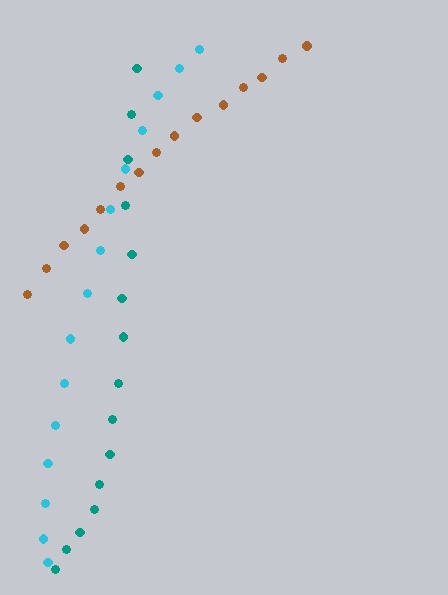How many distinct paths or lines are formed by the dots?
There are 3 distinct paths.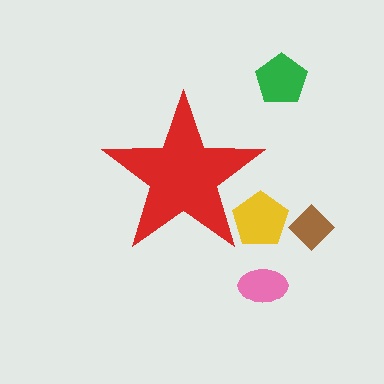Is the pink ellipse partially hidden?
No, the pink ellipse is fully visible.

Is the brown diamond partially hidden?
No, the brown diamond is fully visible.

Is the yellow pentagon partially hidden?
Yes, the yellow pentagon is partially hidden behind the red star.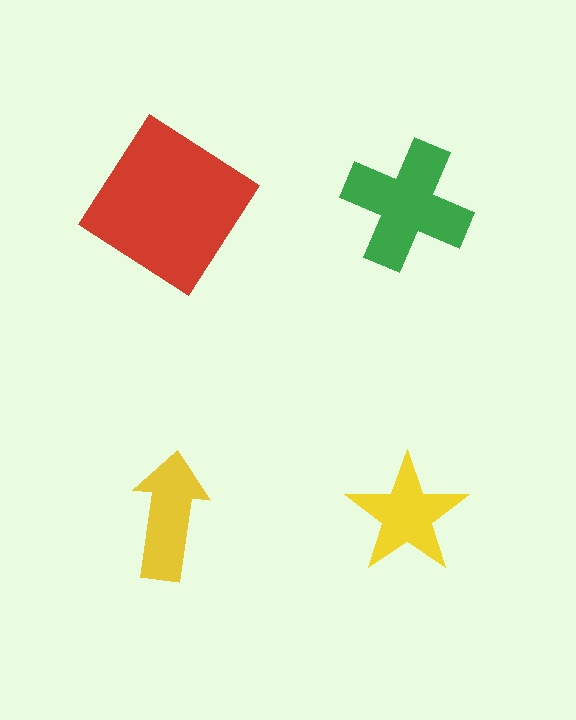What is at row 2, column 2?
A yellow star.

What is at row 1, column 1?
A red diamond.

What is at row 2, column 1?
A yellow arrow.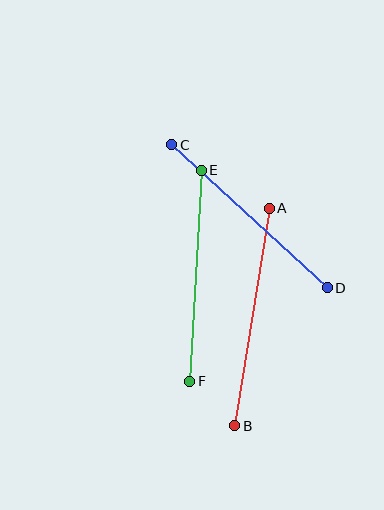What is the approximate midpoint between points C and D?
The midpoint is at approximately (249, 216) pixels.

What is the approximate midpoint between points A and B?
The midpoint is at approximately (252, 317) pixels.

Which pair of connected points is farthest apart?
Points A and B are farthest apart.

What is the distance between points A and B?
The distance is approximately 220 pixels.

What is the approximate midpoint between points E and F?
The midpoint is at approximately (195, 276) pixels.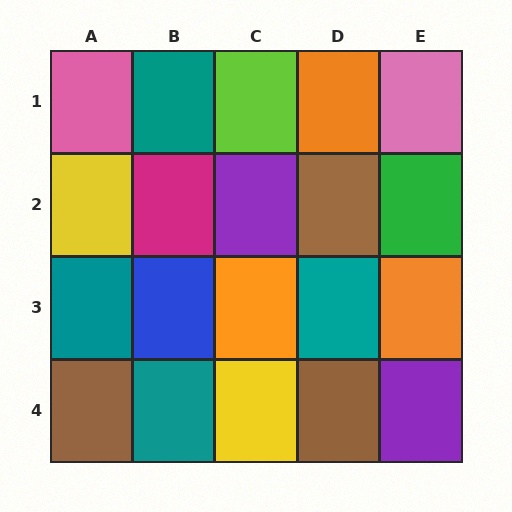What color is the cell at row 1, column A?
Pink.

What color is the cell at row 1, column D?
Orange.